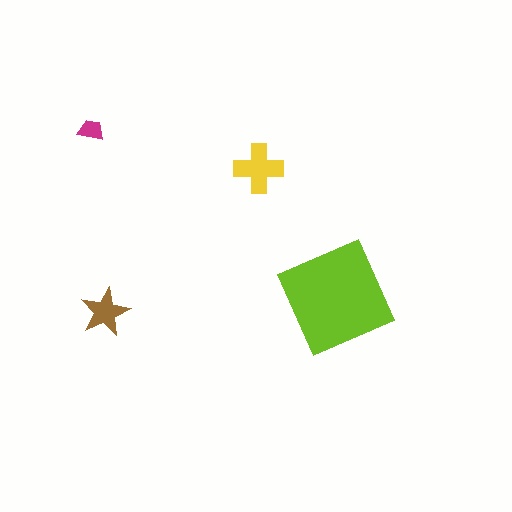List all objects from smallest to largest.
The magenta trapezoid, the brown star, the yellow cross, the lime diamond.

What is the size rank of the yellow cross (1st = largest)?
2nd.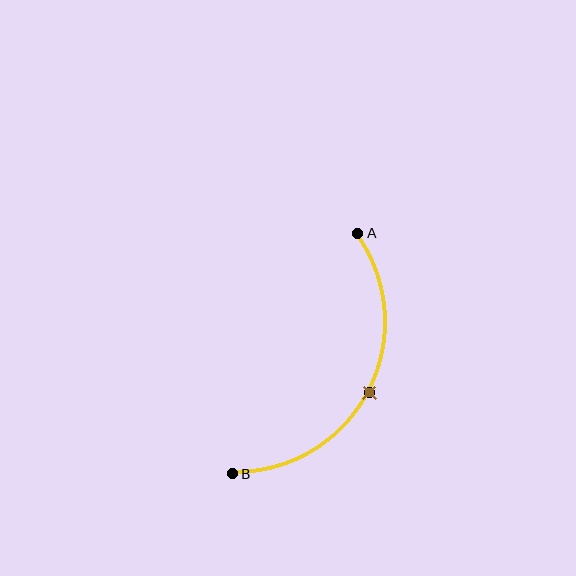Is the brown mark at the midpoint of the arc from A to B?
Yes. The brown mark lies on the arc at equal arc-length from both A and B — it is the arc midpoint.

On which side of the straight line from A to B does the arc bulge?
The arc bulges to the right of the straight line connecting A and B.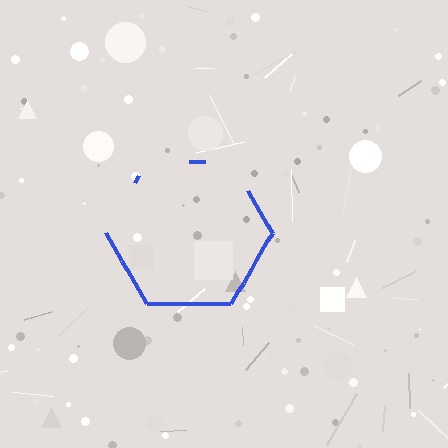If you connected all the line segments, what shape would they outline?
They would outline a hexagon.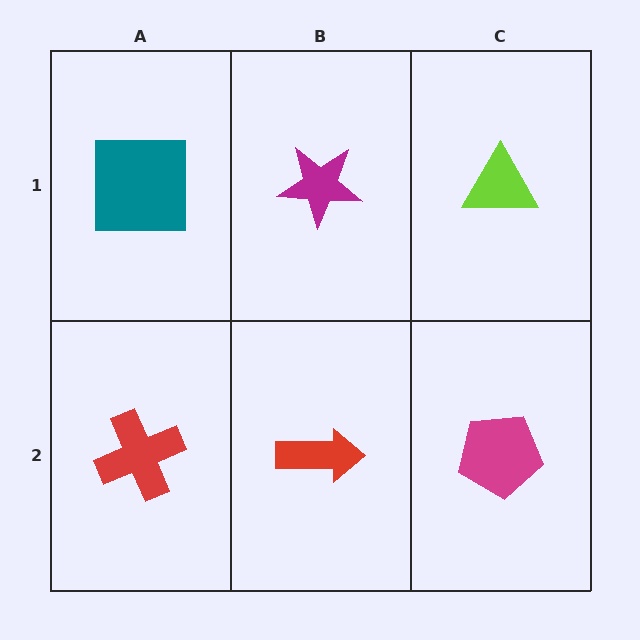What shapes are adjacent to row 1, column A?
A red cross (row 2, column A), a magenta star (row 1, column B).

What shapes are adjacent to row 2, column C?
A lime triangle (row 1, column C), a red arrow (row 2, column B).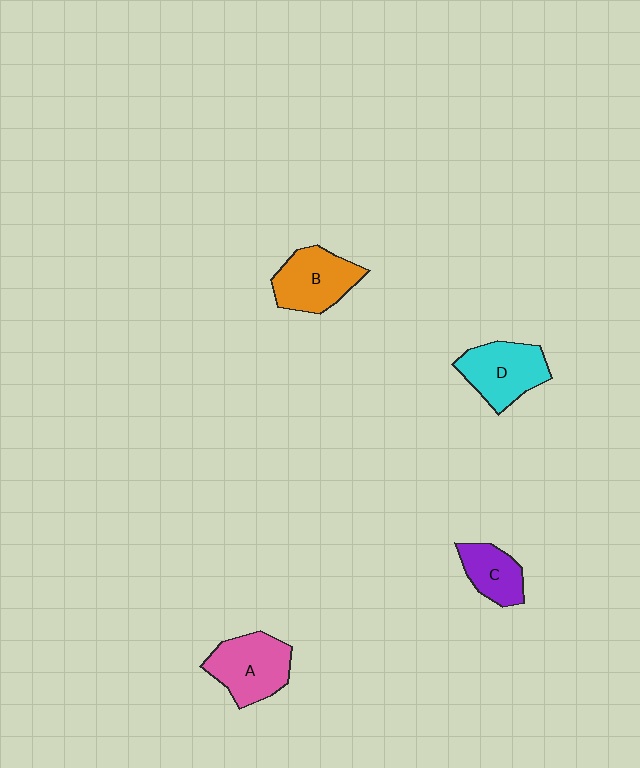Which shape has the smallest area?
Shape C (purple).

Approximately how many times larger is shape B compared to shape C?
Approximately 1.5 times.